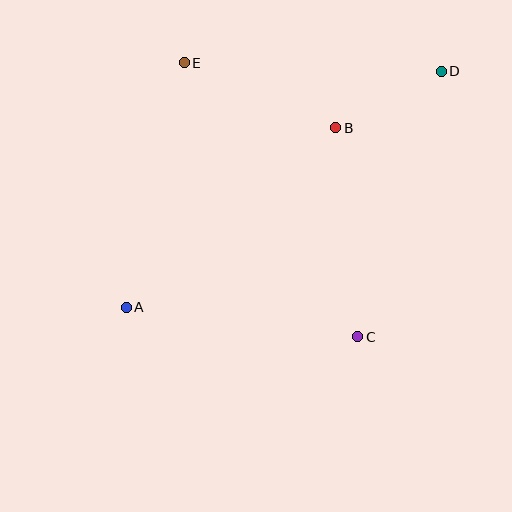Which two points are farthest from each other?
Points A and D are farthest from each other.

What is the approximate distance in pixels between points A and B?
The distance between A and B is approximately 276 pixels.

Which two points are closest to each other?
Points B and D are closest to each other.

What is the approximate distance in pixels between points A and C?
The distance between A and C is approximately 233 pixels.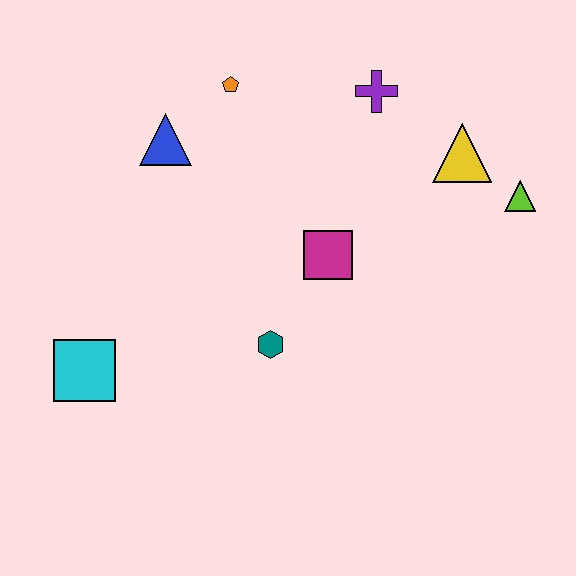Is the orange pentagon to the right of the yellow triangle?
No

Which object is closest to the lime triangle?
The yellow triangle is closest to the lime triangle.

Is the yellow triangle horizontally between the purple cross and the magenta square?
No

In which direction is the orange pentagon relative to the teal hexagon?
The orange pentagon is above the teal hexagon.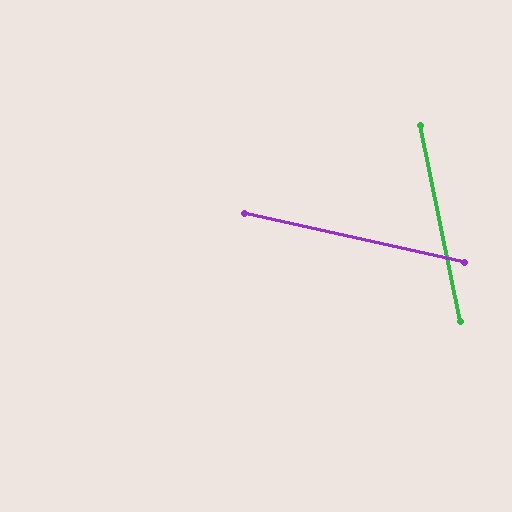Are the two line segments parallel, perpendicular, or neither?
Neither parallel nor perpendicular — they differ by about 66°.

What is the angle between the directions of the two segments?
Approximately 66 degrees.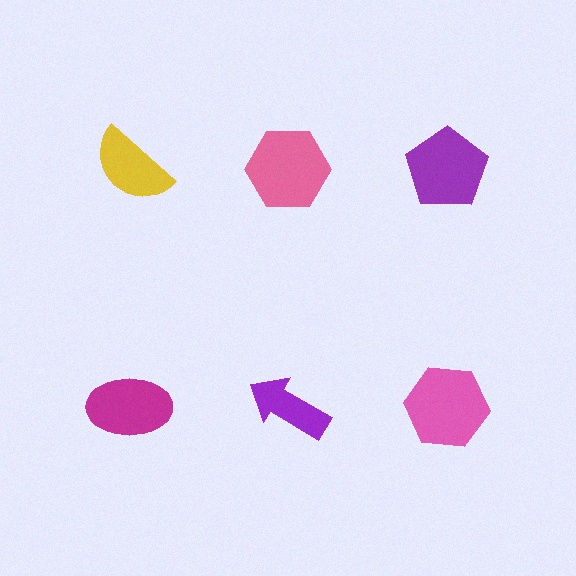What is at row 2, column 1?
A magenta ellipse.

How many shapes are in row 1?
3 shapes.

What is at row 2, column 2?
A purple arrow.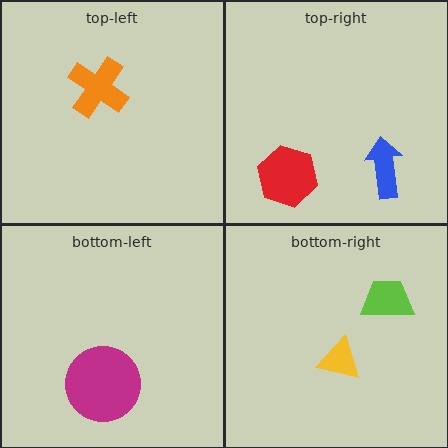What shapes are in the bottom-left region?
The magenta circle.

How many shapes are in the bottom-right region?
2.